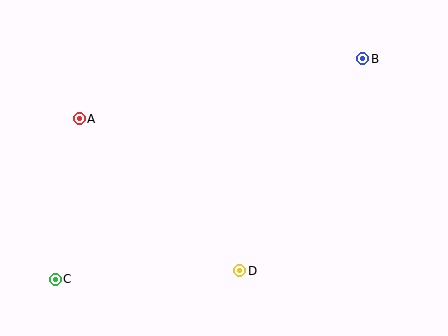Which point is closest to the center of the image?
Point D at (240, 271) is closest to the center.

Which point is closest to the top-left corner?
Point A is closest to the top-left corner.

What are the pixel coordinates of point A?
Point A is at (79, 119).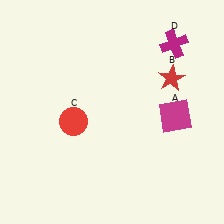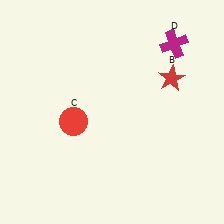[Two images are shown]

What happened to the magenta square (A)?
The magenta square (A) was removed in Image 2. It was in the bottom-right area of Image 1.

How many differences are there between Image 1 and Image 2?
There is 1 difference between the two images.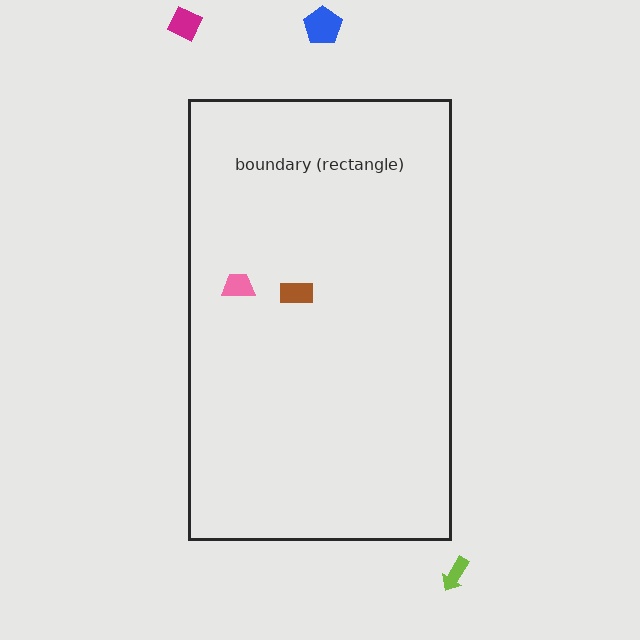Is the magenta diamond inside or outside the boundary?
Outside.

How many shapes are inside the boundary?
2 inside, 3 outside.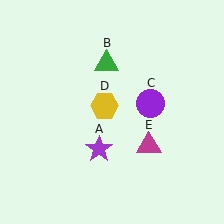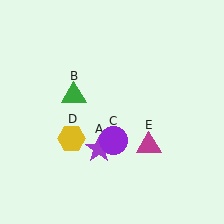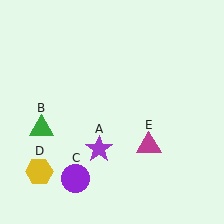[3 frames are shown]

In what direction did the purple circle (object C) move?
The purple circle (object C) moved down and to the left.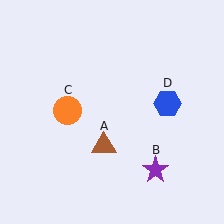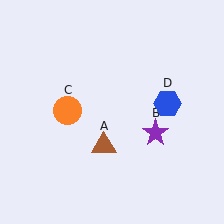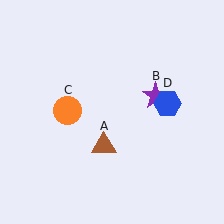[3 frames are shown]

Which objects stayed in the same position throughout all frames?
Brown triangle (object A) and orange circle (object C) and blue hexagon (object D) remained stationary.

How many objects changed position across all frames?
1 object changed position: purple star (object B).